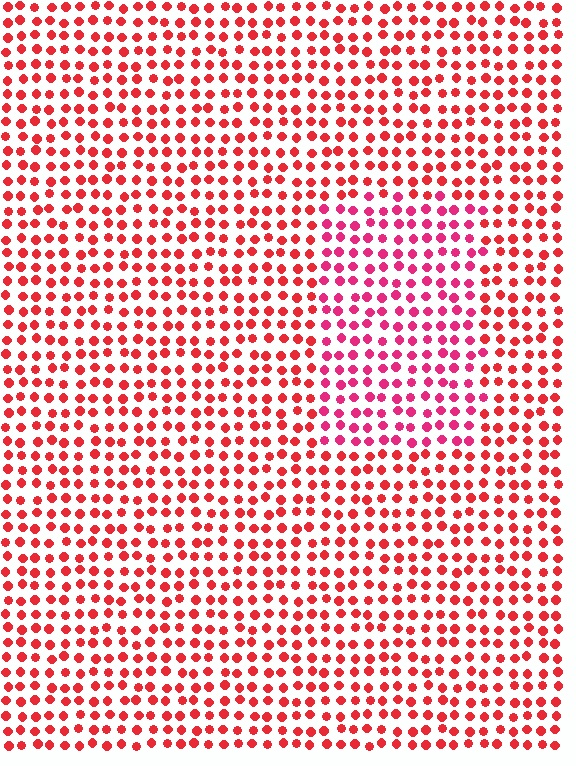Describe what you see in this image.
The image is filled with small red elements in a uniform arrangement. A rectangle-shaped region is visible where the elements are tinted to a slightly different hue, forming a subtle color boundary.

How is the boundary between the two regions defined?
The boundary is defined purely by a slight shift in hue (about 24 degrees). Spacing, size, and orientation are identical on both sides.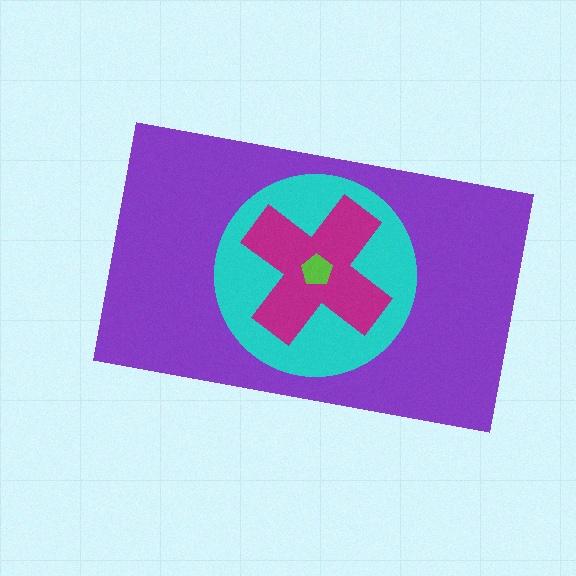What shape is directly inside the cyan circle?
The magenta cross.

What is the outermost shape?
The purple rectangle.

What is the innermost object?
The lime pentagon.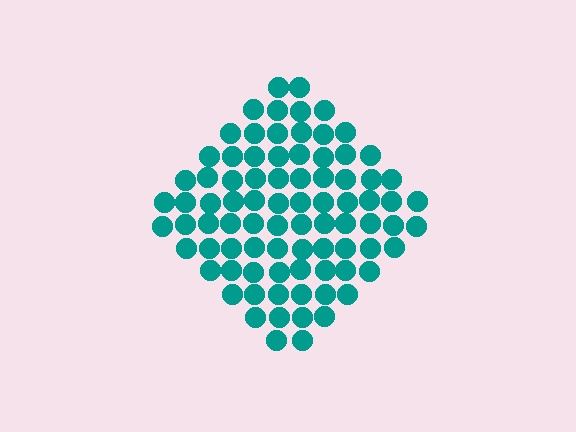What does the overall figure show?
The overall figure shows a diamond.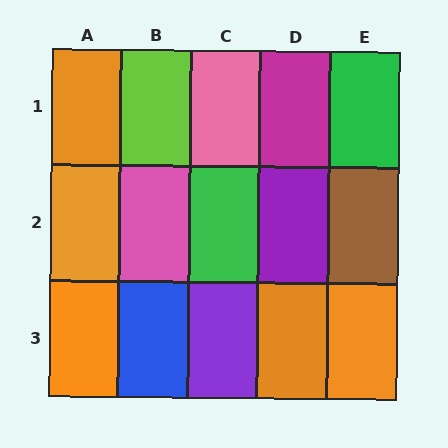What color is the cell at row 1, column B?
Lime.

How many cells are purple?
2 cells are purple.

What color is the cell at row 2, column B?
Pink.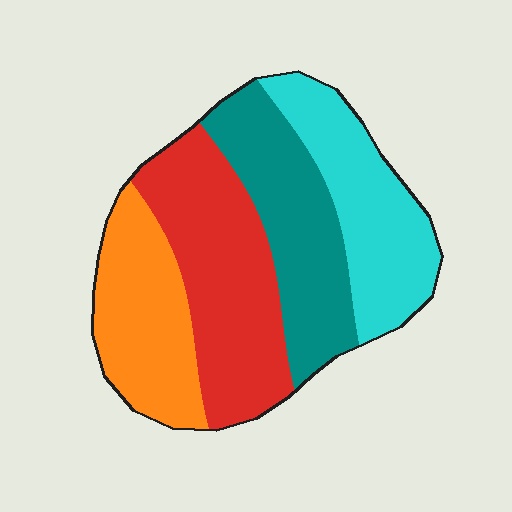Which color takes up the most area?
Red, at roughly 30%.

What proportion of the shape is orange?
Orange takes up between a sixth and a third of the shape.